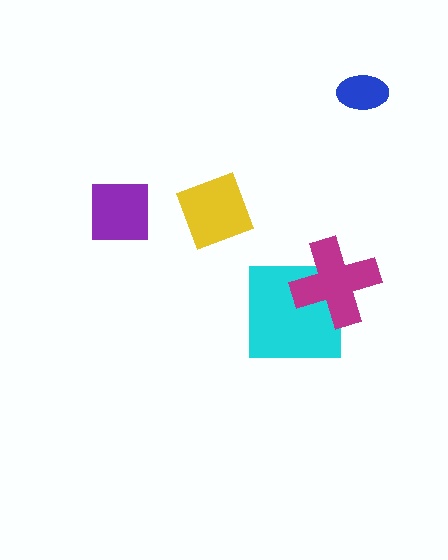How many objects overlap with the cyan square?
1 object overlaps with the cyan square.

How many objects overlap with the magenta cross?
1 object overlaps with the magenta cross.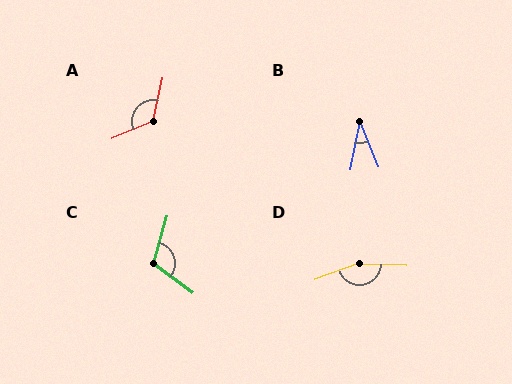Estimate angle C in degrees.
Approximately 110 degrees.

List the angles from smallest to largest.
B (33°), C (110°), A (126°), D (158°).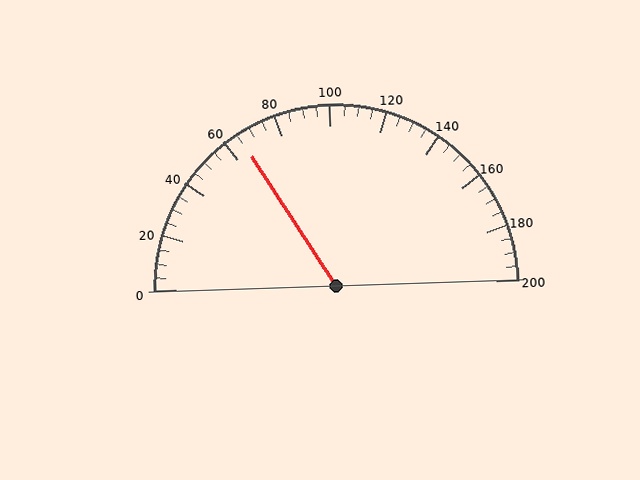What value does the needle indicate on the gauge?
The needle indicates approximately 65.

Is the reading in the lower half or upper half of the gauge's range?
The reading is in the lower half of the range (0 to 200).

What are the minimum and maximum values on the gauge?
The gauge ranges from 0 to 200.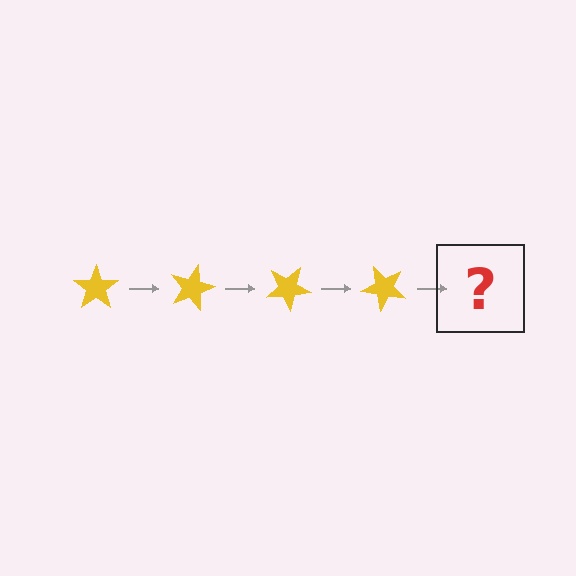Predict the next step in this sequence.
The next step is a yellow star rotated 60 degrees.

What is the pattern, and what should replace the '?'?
The pattern is that the star rotates 15 degrees each step. The '?' should be a yellow star rotated 60 degrees.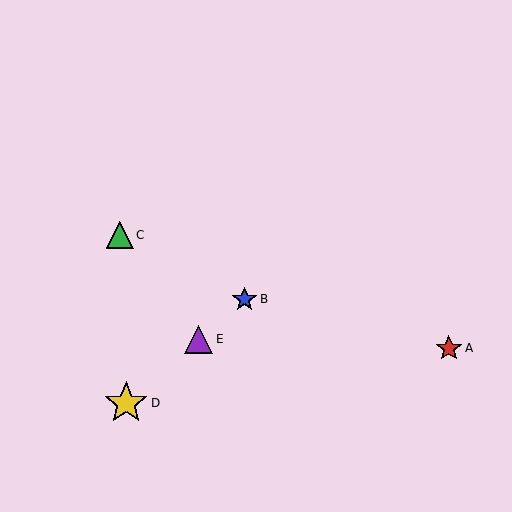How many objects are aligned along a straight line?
3 objects (B, D, E) are aligned along a straight line.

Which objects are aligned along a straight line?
Objects B, D, E are aligned along a straight line.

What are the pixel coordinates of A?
Object A is at (449, 348).